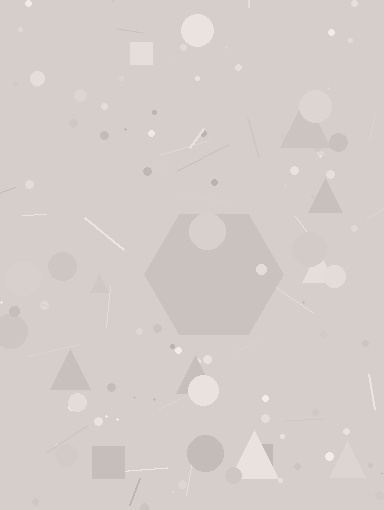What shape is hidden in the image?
A hexagon is hidden in the image.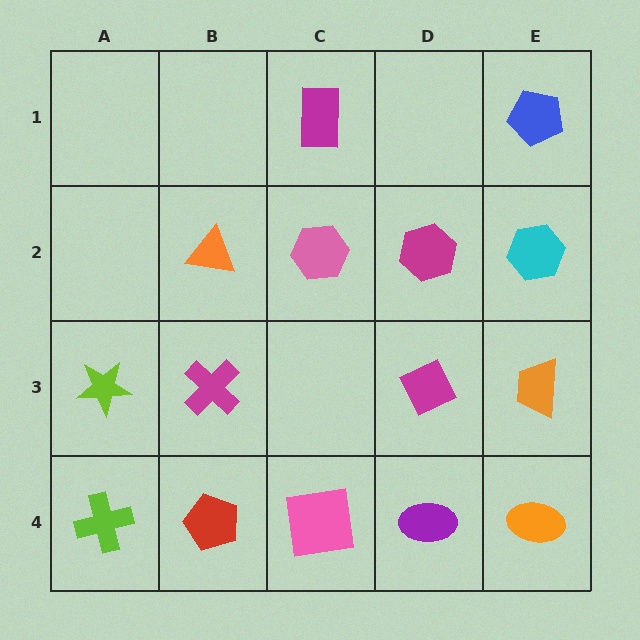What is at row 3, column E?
An orange trapezoid.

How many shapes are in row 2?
4 shapes.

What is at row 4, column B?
A red pentagon.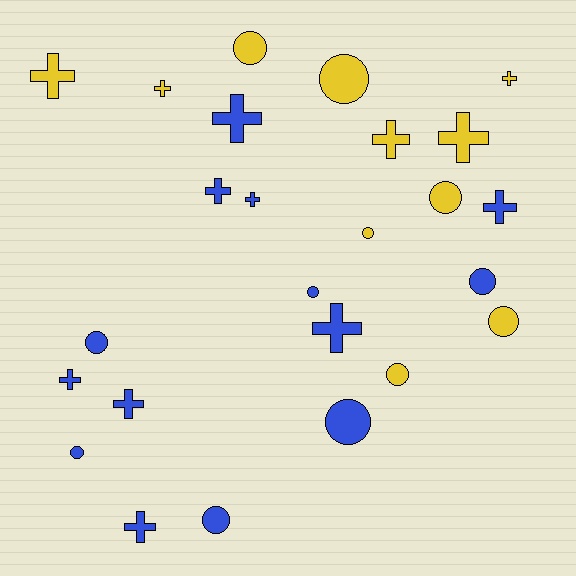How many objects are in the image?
There are 25 objects.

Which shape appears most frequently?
Cross, with 13 objects.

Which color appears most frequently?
Blue, with 14 objects.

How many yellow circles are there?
There are 6 yellow circles.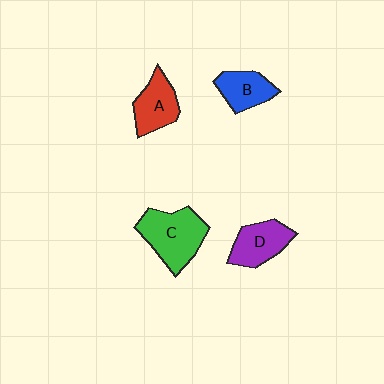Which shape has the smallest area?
Shape B (blue).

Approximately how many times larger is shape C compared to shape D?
Approximately 1.4 times.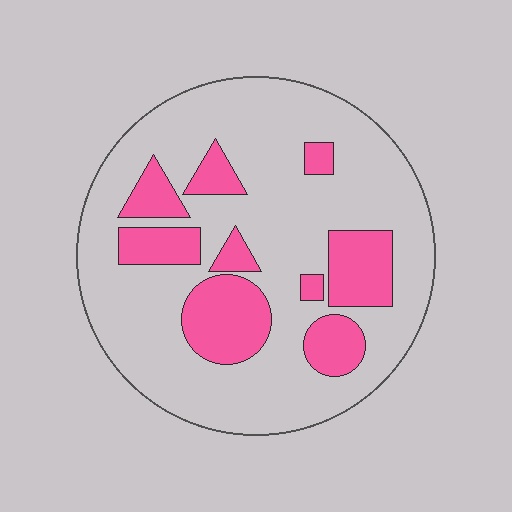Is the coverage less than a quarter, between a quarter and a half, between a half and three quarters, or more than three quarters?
Less than a quarter.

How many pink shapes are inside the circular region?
9.